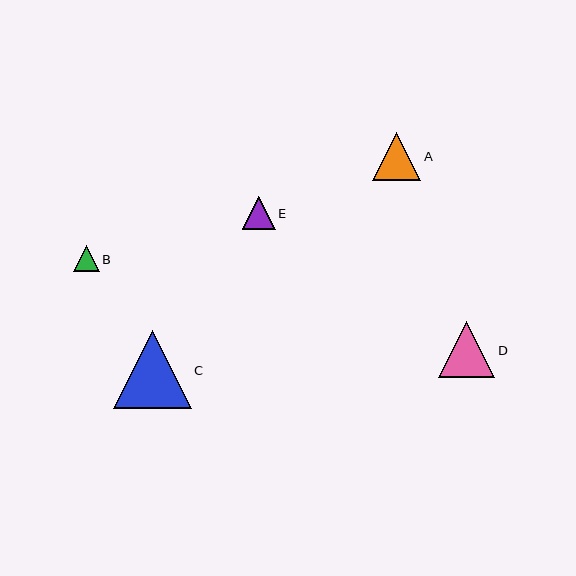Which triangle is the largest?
Triangle C is the largest with a size of approximately 78 pixels.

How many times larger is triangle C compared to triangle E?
Triangle C is approximately 2.4 times the size of triangle E.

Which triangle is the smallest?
Triangle B is the smallest with a size of approximately 25 pixels.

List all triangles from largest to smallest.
From largest to smallest: C, D, A, E, B.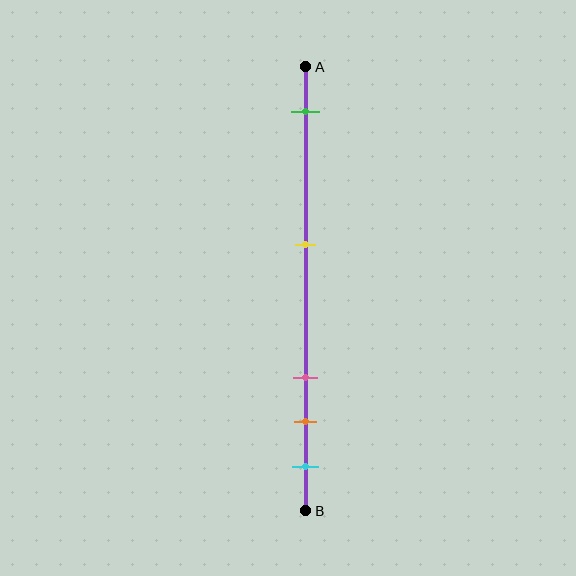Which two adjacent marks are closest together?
The orange and cyan marks are the closest adjacent pair.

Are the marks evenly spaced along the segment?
No, the marks are not evenly spaced.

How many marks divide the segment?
There are 5 marks dividing the segment.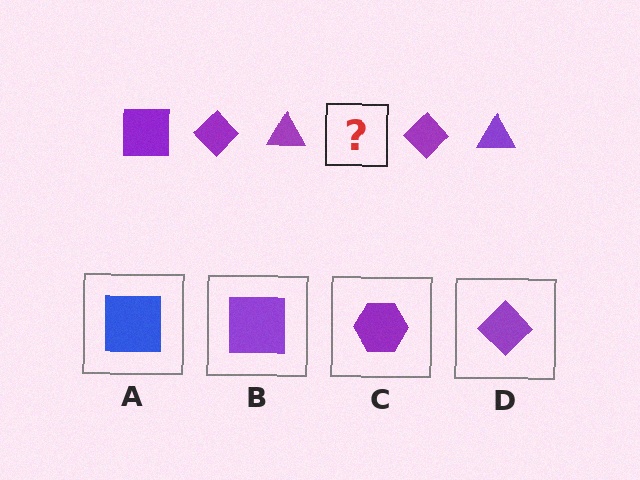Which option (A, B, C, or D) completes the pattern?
B.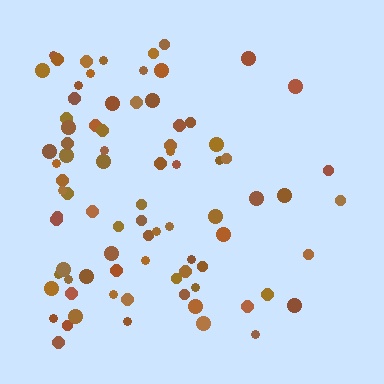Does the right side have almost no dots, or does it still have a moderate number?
Still a moderate number, just noticeably fewer than the left.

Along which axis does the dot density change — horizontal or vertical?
Horizontal.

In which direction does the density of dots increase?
From right to left, with the left side densest.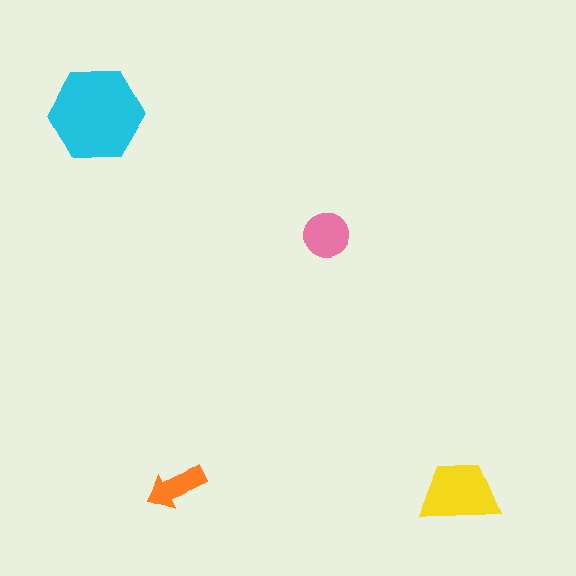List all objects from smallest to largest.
The orange arrow, the pink circle, the yellow trapezoid, the cyan hexagon.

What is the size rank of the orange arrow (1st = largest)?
4th.